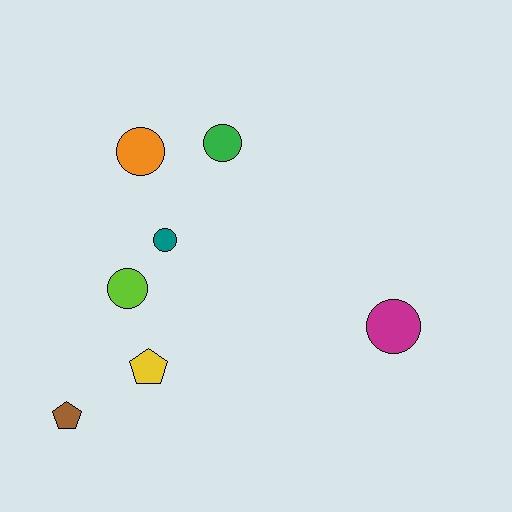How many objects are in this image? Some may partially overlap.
There are 7 objects.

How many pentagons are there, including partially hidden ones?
There are 2 pentagons.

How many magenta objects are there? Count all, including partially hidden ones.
There is 1 magenta object.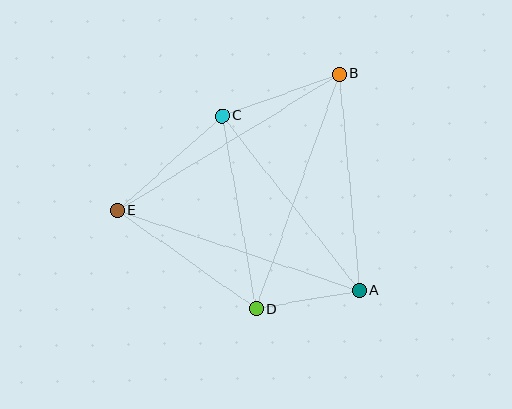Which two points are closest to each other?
Points A and D are closest to each other.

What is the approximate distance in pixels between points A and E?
The distance between A and E is approximately 255 pixels.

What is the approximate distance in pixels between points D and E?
The distance between D and E is approximately 170 pixels.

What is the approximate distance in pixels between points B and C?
The distance between B and C is approximately 124 pixels.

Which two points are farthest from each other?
Points B and E are farthest from each other.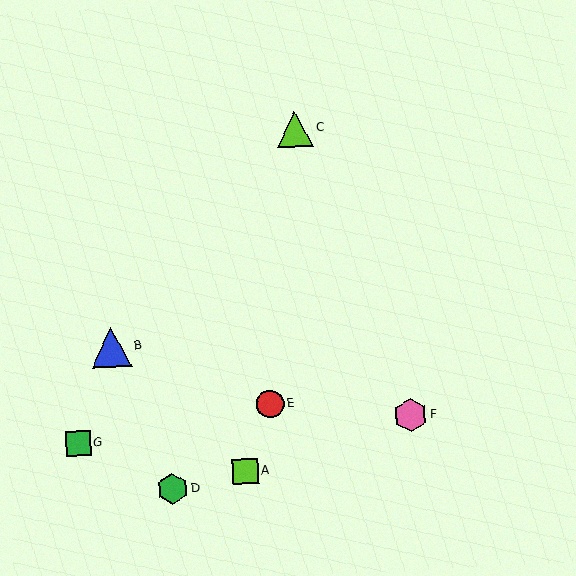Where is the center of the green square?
The center of the green square is at (78, 444).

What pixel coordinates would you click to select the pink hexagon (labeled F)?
Click at (411, 415) to select the pink hexagon F.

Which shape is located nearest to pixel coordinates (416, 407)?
The pink hexagon (labeled F) at (411, 415) is nearest to that location.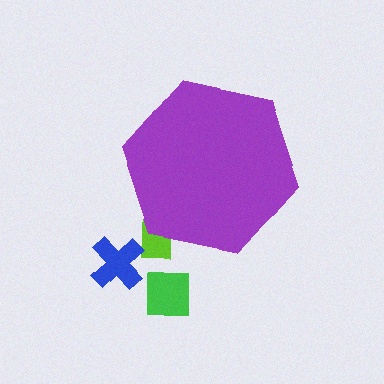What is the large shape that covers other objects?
A purple hexagon.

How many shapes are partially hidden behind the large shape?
1 shape is partially hidden.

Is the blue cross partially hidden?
No, the blue cross is fully visible.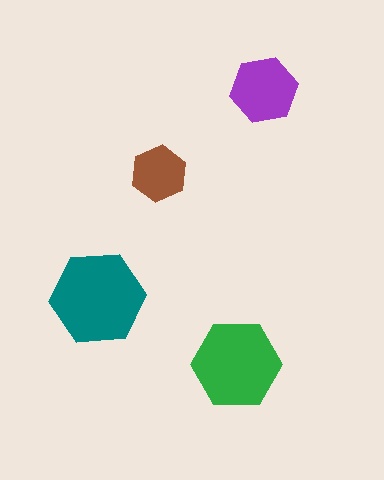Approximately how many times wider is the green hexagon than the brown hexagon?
About 1.5 times wider.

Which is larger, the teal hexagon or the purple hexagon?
The teal one.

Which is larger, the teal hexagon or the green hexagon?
The teal one.